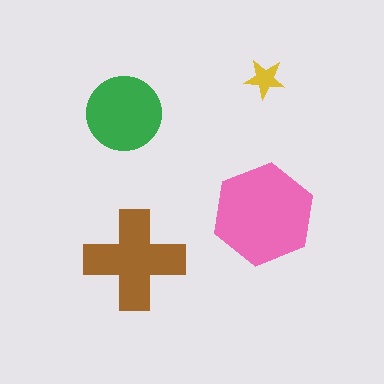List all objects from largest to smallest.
The pink hexagon, the brown cross, the green circle, the yellow star.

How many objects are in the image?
There are 4 objects in the image.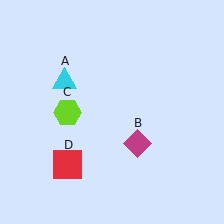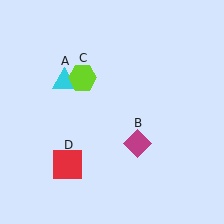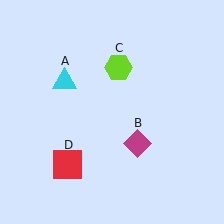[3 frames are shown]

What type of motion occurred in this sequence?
The lime hexagon (object C) rotated clockwise around the center of the scene.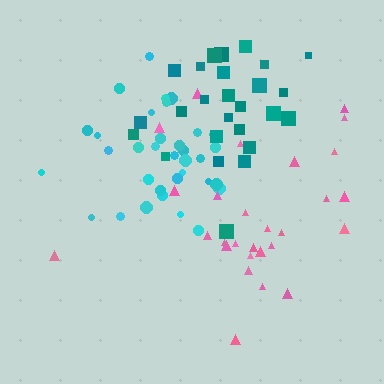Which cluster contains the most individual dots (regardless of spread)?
Cyan (34).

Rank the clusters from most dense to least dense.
teal, cyan, pink.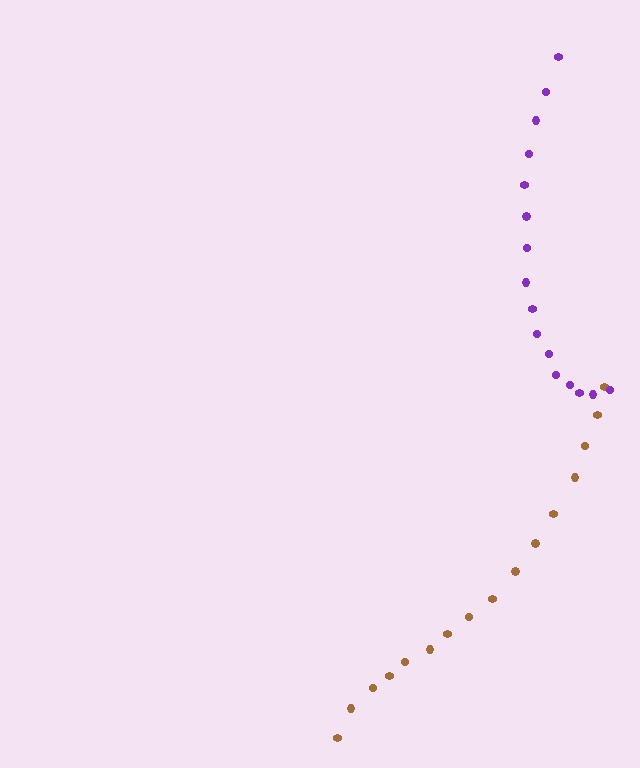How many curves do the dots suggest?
There are 2 distinct paths.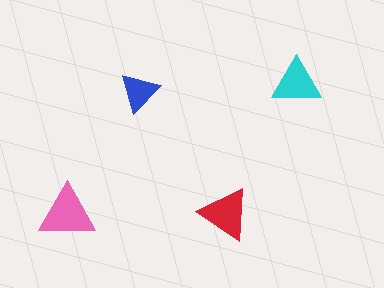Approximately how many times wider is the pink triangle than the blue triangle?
About 1.5 times wider.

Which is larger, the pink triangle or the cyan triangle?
The pink one.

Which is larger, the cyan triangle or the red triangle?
The red one.